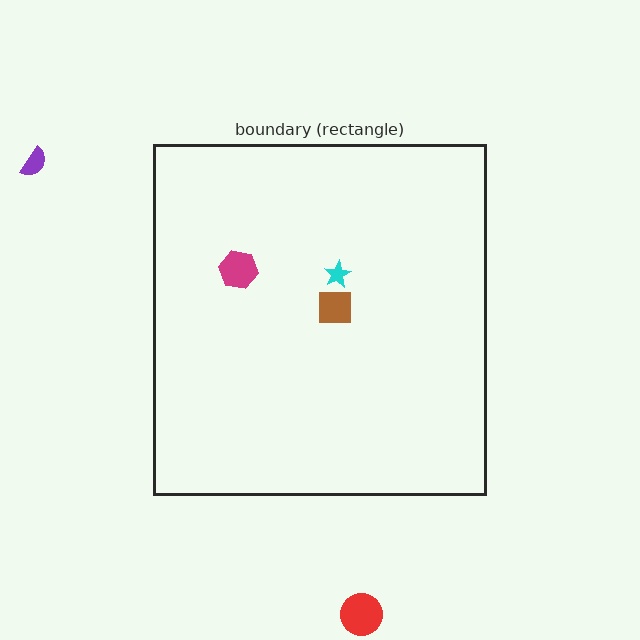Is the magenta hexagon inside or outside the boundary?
Inside.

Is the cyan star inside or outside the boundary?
Inside.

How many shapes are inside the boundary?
3 inside, 2 outside.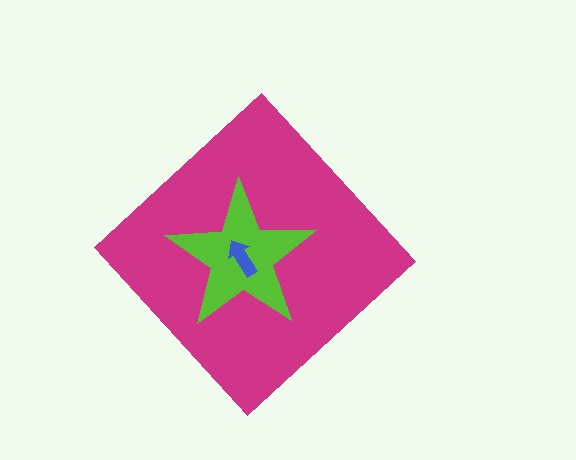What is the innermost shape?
The blue arrow.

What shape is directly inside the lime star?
The blue arrow.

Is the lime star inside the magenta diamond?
Yes.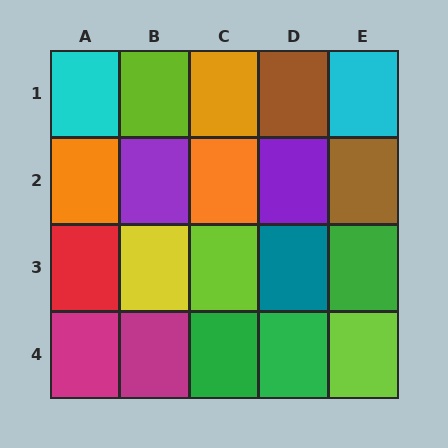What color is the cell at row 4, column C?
Green.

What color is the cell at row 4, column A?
Magenta.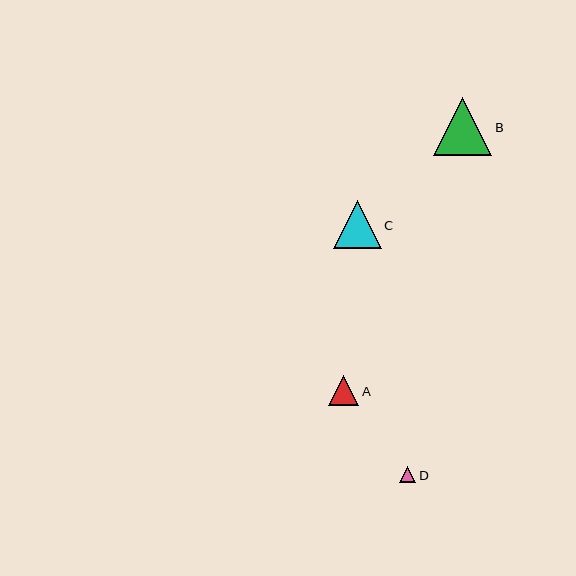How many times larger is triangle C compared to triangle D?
Triangle C is approximately 3.0 times the size of triangle D.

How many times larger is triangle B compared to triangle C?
Triangle B is approximately 1.2 times the size of triangle C.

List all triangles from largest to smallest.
From largest to smallest: B, C, A, D.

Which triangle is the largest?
Triangle B is the largest with a size of approximately 58 pixels.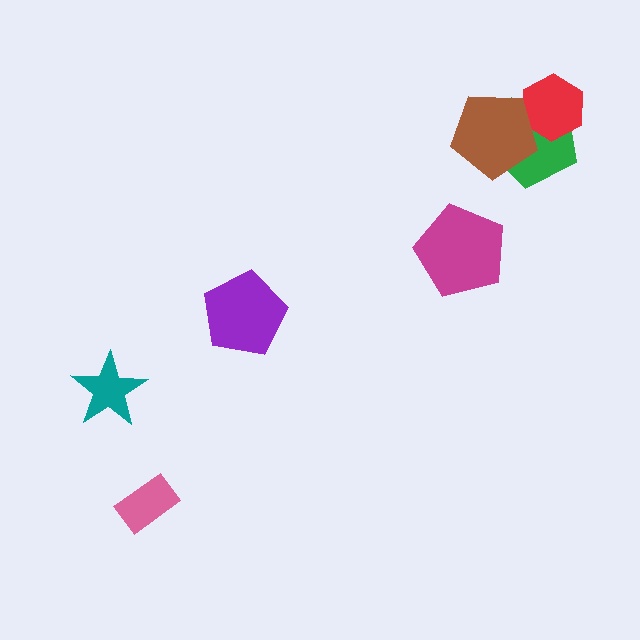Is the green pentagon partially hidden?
Yes, it is partially covered by another shape.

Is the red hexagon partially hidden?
Yes, it is partially covered by another shape.